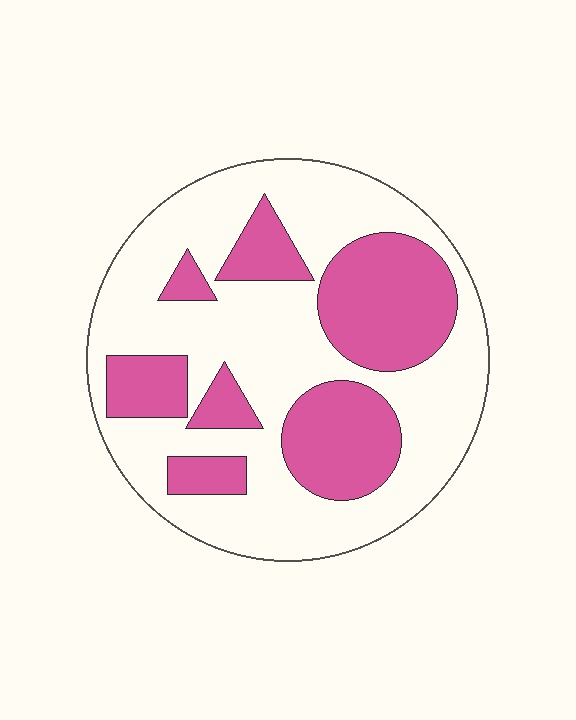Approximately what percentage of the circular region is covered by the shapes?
Approximately 35%.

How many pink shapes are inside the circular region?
7.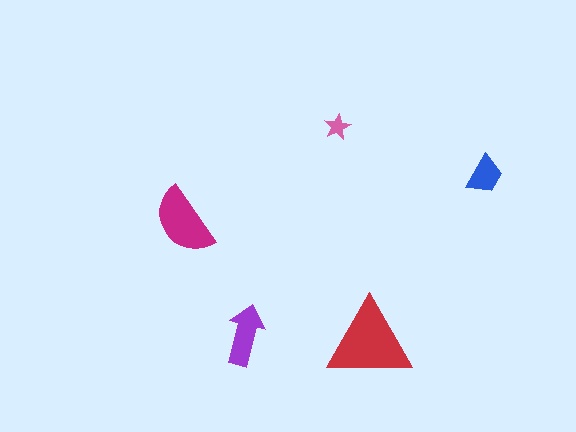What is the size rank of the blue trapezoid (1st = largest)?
4th.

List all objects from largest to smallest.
The red triangle, the magenta semicircle, the purple arrow, the blue trapezoid, the pink star.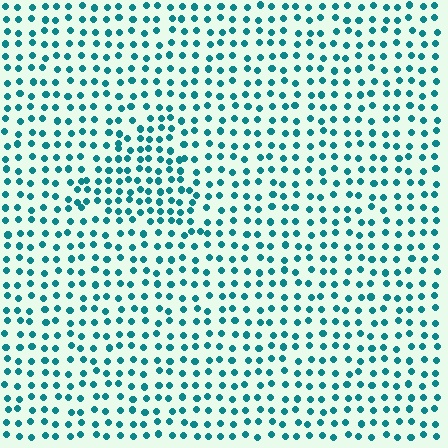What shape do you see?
I see a triangle.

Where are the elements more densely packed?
The elements are more densely packed inside the triangle boundary.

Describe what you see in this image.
The image contains small teal elements arranged at two different densities. A triangle-shaped region is visible where the elements are more densely packed than the surrounding area.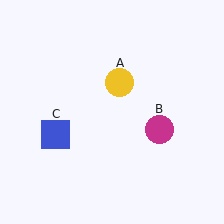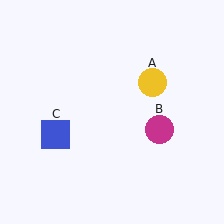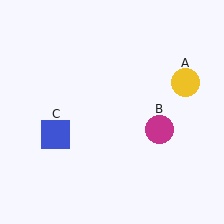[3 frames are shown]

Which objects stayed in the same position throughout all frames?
Magenta circle (object B) and blue square (object C) remained stationary.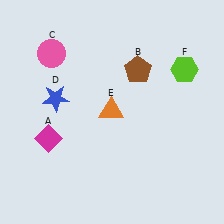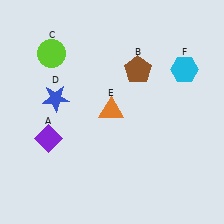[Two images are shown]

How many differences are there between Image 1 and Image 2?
There are 3 differences between the two images.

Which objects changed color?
A changed from magenta to purple. C changed from pink to lime. F changed from lime to cyan.